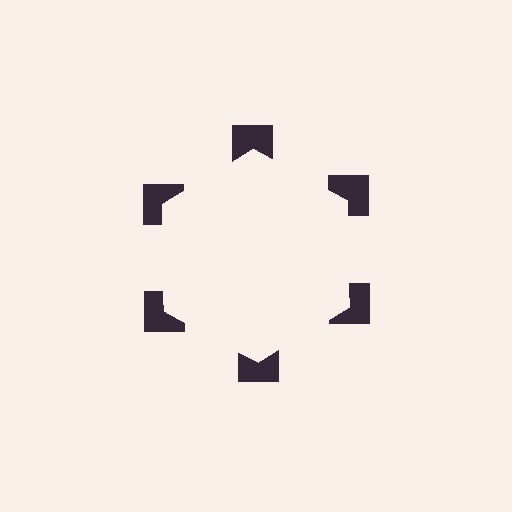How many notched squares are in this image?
There are 6 — one at each vertex of the illusory hexagon.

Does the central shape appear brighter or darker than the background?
It typically appears slightly brighter than the background, even though no actual brightness change is drawn.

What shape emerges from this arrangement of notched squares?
An illusory hexagon — its edges are inferred from the aligned wedge cuts in the notched squares, not physically drawn.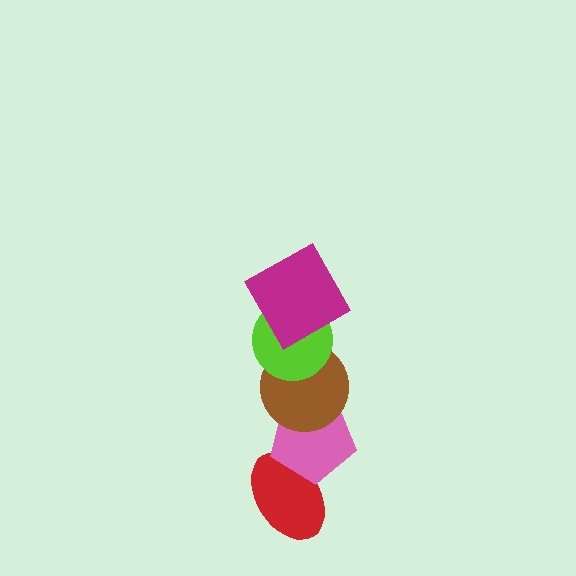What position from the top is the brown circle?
The brown circle is 3rd from the top.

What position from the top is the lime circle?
The lime circle is 2nd from the top.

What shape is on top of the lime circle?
The magenta square is on top of the lime circle.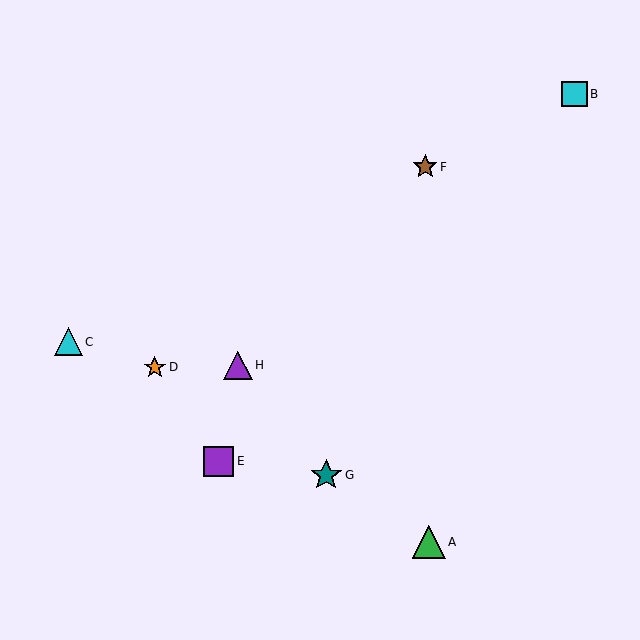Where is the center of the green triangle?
The center of the green triangle is at (429, 542).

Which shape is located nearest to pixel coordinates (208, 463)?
The purple square (labeled E) at (219, 462) is nearest to that location.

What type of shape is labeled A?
Shape A is a green triangle.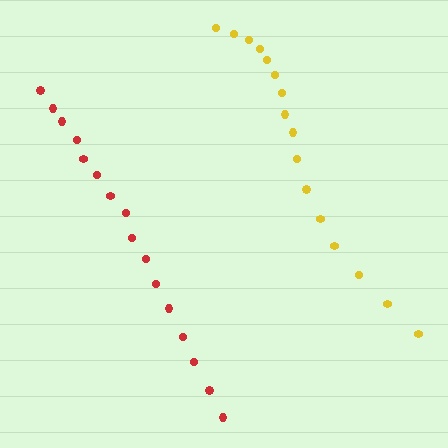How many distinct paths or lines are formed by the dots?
There are 2 distinct paths.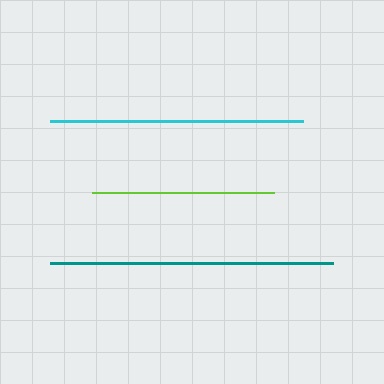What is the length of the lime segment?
The lime segment is approximately 183 pixels long.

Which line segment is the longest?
The teal line is the longest at approximately 283 pixels.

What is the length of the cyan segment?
The cyan segment is approximately 253 pixels long.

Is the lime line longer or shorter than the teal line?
The teal line is longer than the lime line.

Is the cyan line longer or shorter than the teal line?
The teal line is longer than the cyan line.